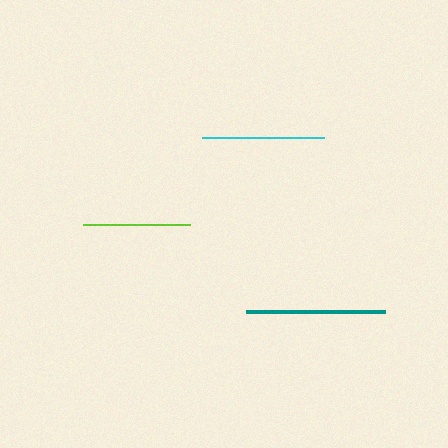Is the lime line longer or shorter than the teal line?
The teal line is longer than the lime line.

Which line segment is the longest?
The teal line is the longest at approximately 140 pixels.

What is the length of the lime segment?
The lime segment is approximately 107 pixels long.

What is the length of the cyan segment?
The cyan segment is approximately 121 pixels long.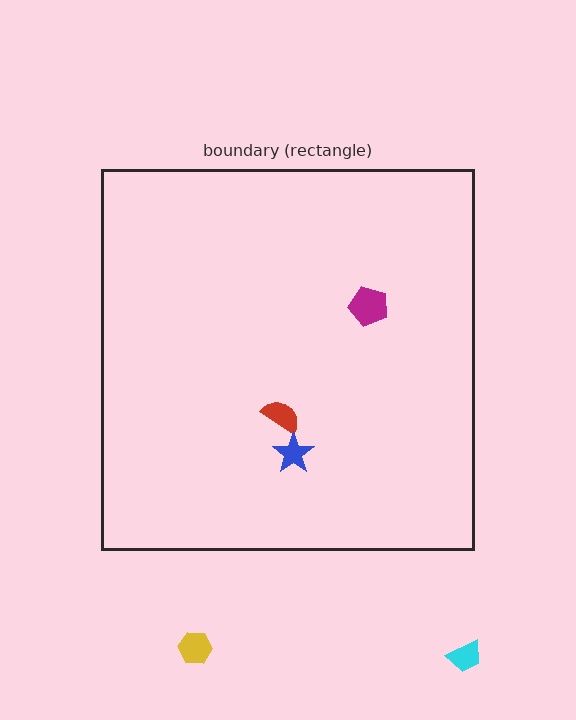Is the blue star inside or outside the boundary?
Inside.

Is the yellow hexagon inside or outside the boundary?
Outside.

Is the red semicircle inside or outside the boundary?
Inside.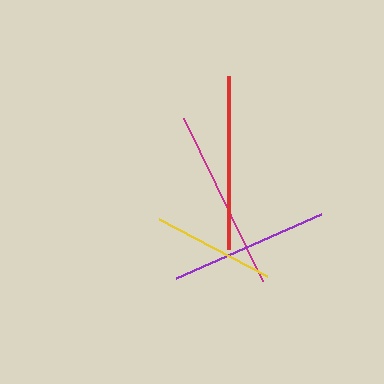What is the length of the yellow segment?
The yellow segment is approximately 122 pixels long.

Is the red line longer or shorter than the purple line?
The red line is longer than the purple line.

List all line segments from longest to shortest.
From longest to shortest: magenta, red, purple, yellow.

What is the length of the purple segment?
The purple segment is approximately 159 pixels long.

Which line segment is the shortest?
The yellow line is the shortest at approximately 122 pixels.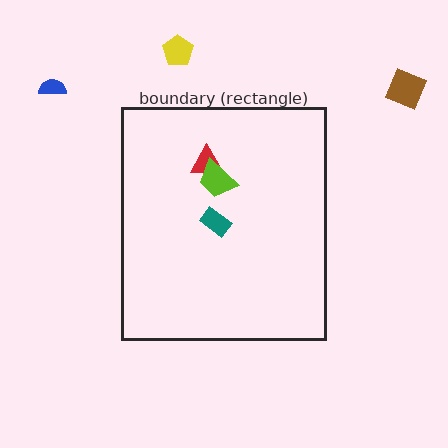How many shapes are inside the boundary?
3 inside, 3 outside.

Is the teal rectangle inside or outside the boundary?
Inside.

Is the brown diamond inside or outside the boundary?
Outside.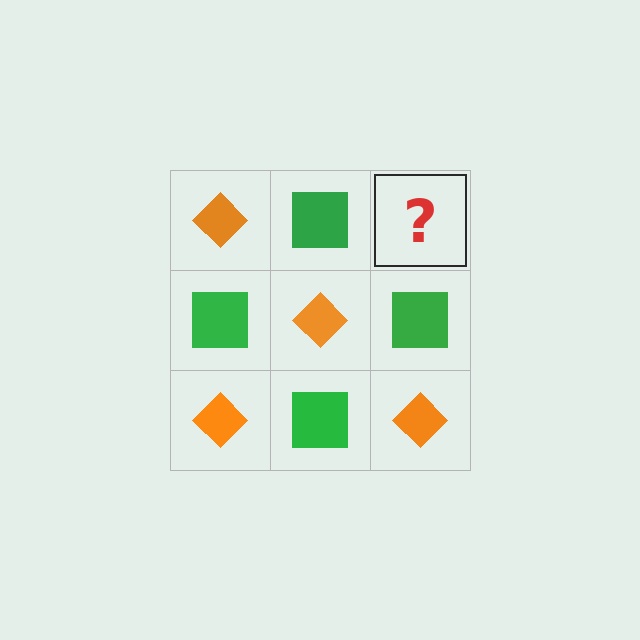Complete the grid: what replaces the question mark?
The question mark should be replaced with an orange diamond.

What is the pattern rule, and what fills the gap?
The rule is that it alternates orange diamond and green square in a checkerboard pattern. The gap should be filled with an orange diamond.